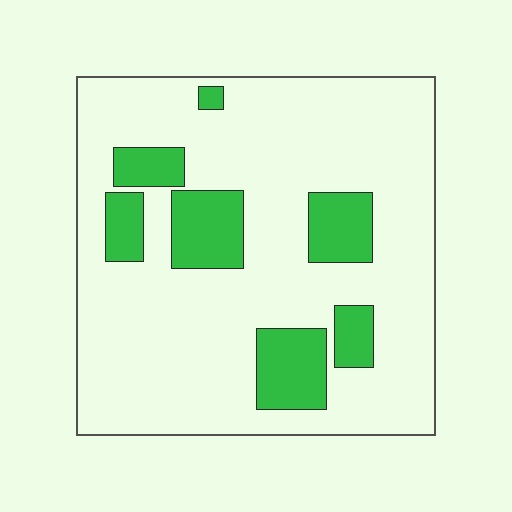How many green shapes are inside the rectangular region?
7.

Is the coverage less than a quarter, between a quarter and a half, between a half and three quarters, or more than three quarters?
Less than a quarter.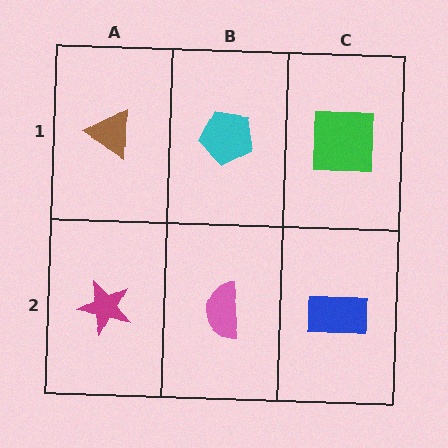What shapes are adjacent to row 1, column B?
A pink semicircle (row 2, column B), a brown triangle (row 1, column A), a green square (row 1, column C).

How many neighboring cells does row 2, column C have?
2.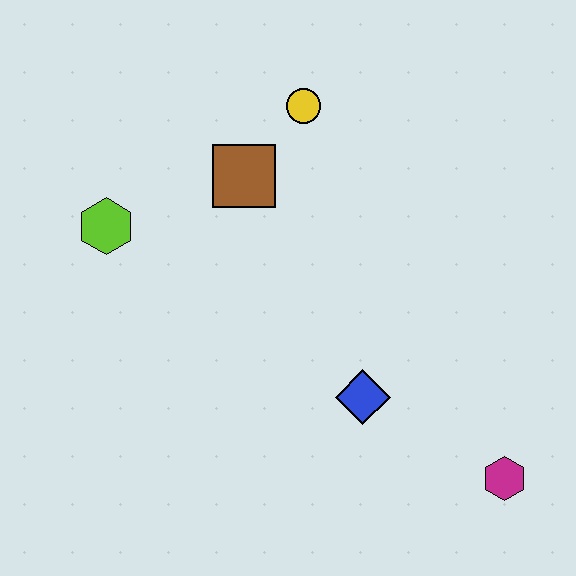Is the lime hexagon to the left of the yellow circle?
Yes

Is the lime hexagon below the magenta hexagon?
No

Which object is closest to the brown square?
The yellow circle is closest to the brown square.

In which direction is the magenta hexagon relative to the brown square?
The magenta hexagon is below the brown square.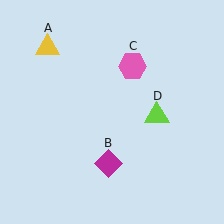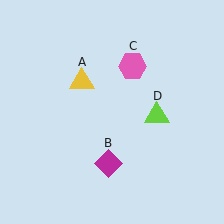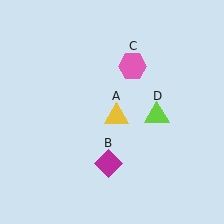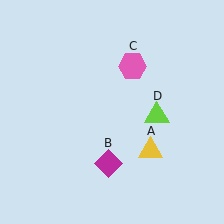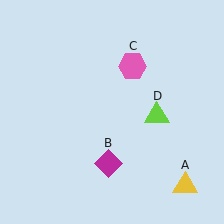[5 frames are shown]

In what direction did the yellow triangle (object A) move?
The yellow triangle (object A) moved down and to the right.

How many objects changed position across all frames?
1 object changed position: yellow triangle (object A).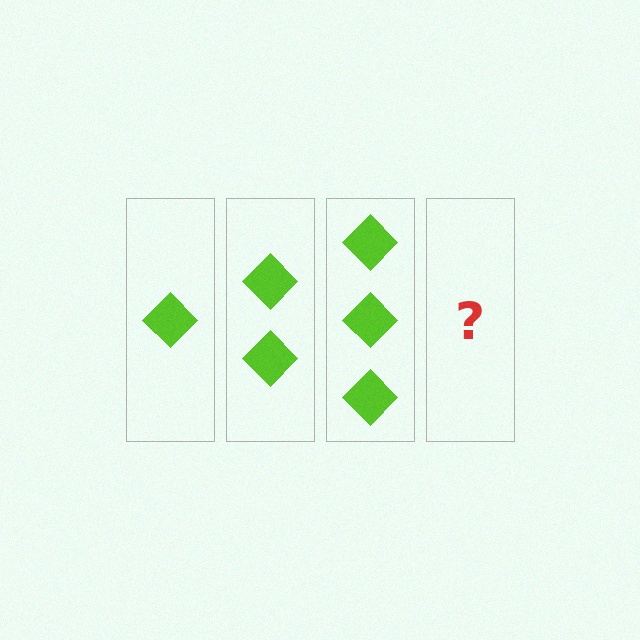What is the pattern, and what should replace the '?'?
The pattern is that each step adds one more diamond. The '?' should be 4 diamonds.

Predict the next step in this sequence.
The next step is 4 diamonds.